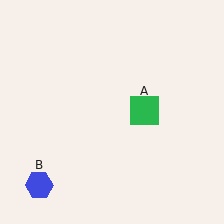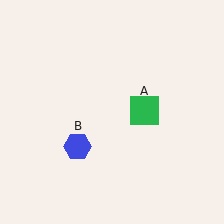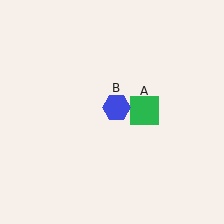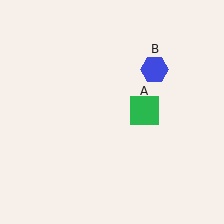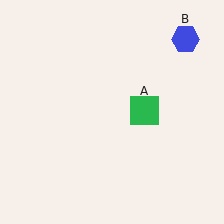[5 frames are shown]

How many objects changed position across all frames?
1 object changed position: blue hexagon (object B).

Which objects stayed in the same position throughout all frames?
Green square (object A) remained stationary.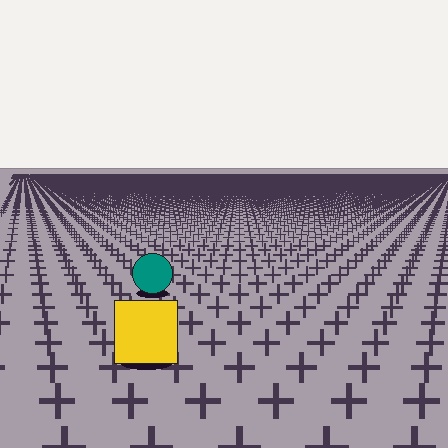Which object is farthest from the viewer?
The teal circle is farthest from the viewer. It appears smaller and the ground texture around it is denser.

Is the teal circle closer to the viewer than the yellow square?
No. The yellow square is closer — you can tell from the texture gradient: the ground texture is coarser near it.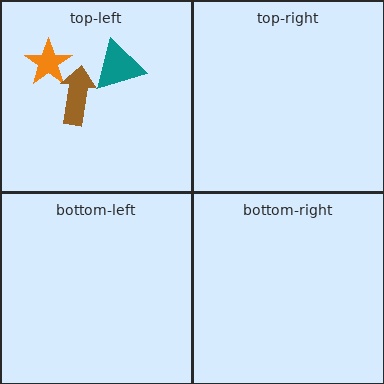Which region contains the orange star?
The top-left region.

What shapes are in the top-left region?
The orange star, the brown arrow, the teal triangle.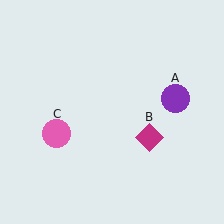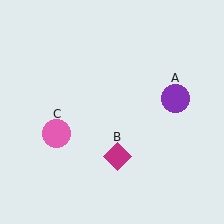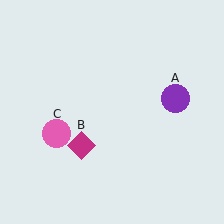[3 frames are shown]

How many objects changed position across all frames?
1 object changed position: magenta diamond (object B).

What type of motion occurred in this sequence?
The magenta diamond (object B) rotated clockwise around the center of the scene.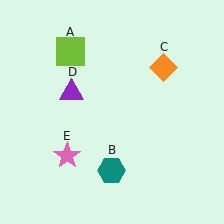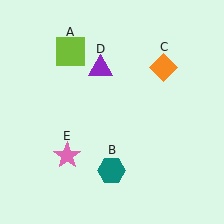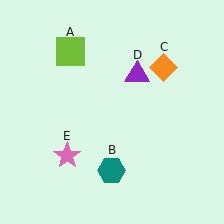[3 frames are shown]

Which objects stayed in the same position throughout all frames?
Lime square (object A) and teal hexagon (object B) and orange diamond (object C) and pink star (object E) remained stationary.